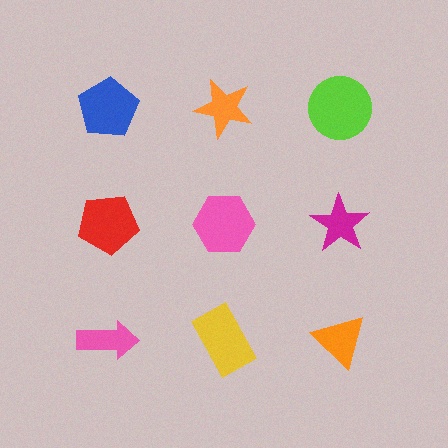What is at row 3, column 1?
A pink arrow.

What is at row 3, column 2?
A yellow rectangle.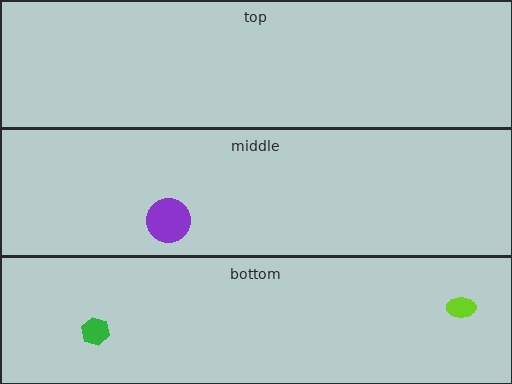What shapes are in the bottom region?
The lime ellipse, the green hexagon.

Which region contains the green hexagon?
The bottom region.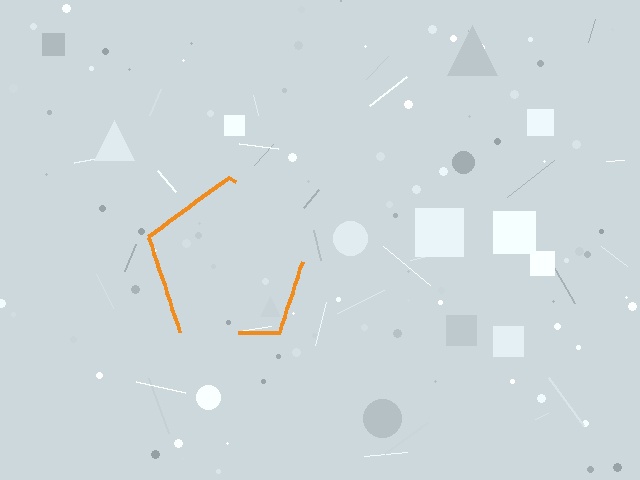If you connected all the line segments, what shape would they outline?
They would outline a pentagon.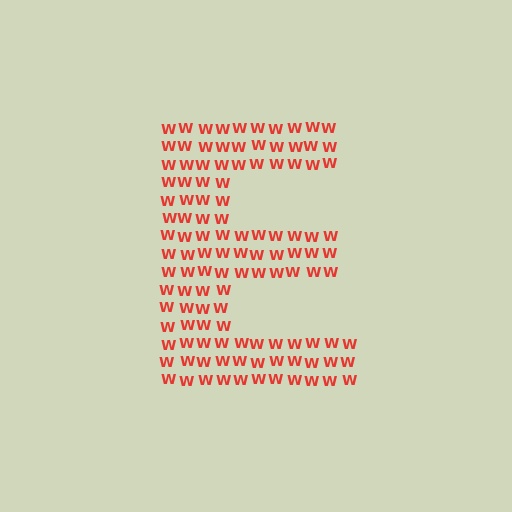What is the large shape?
The large shape is the letter E.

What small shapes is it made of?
It is made of small letter W's.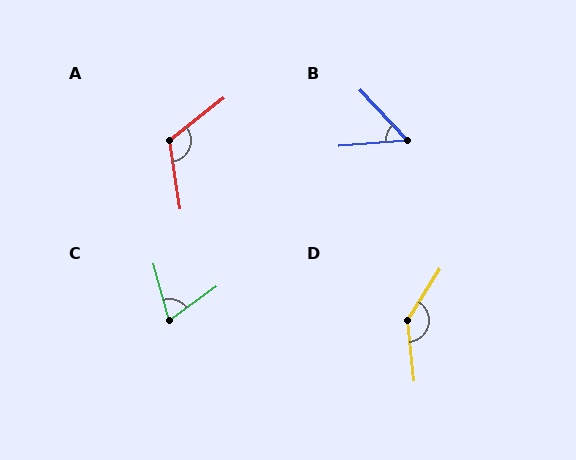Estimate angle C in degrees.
Approximately 69 degrees.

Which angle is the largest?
D, at approximately 142 degrees.